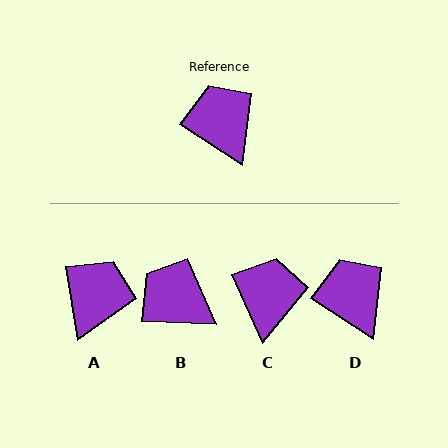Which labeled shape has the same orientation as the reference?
D.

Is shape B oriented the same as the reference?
No, it is off by about 31 degrees.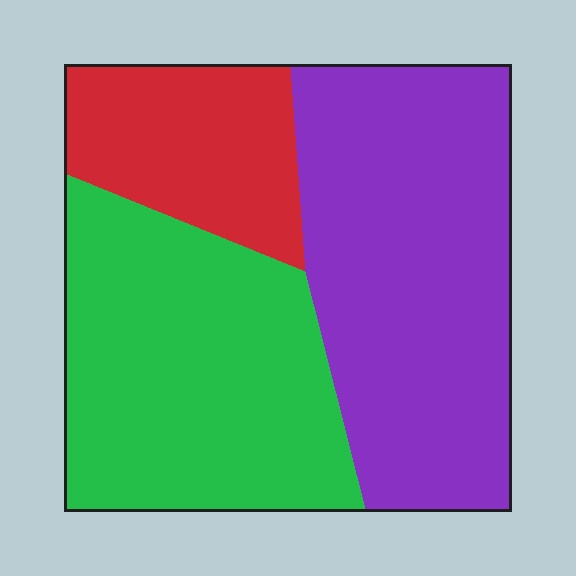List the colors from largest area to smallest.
From largest to smallest: purple, green, red.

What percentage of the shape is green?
Green covers roughly 40% of the shape.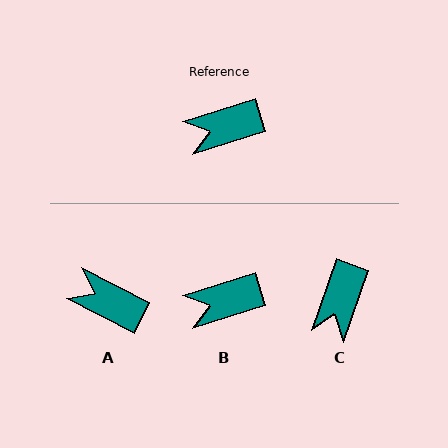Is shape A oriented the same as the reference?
No, it is off by about 44 degrees.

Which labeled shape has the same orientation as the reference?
B.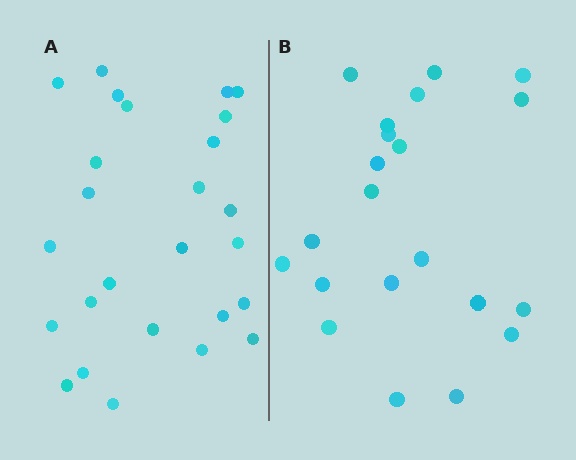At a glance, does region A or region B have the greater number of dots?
Region A (the left region) has more dots.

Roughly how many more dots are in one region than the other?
Region A has about 5 more dots than region B.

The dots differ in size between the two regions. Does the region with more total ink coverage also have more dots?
No. Region B has more total ink coverage because its dots are larger, but region A actually contains more individual dots. Total area can be misleading — the number of items is what matters here.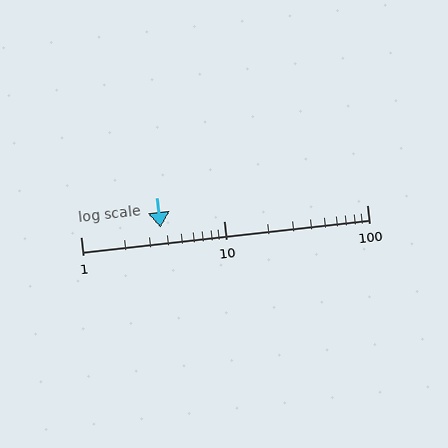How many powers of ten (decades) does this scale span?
The scale spans 2 decades, from 1 to 100.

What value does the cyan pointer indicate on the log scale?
The pointer indicates approximately 3.6.